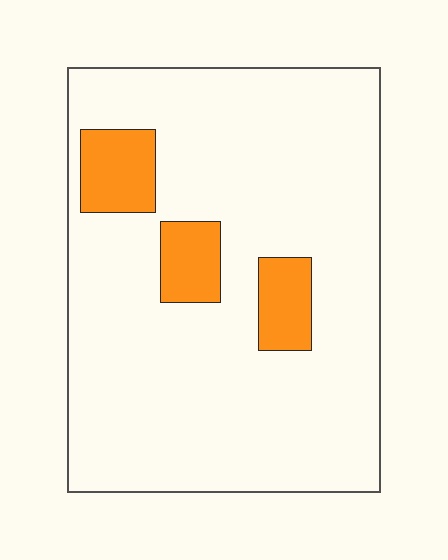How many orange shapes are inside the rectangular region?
3.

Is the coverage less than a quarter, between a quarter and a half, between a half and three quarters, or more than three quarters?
Less than a quarter.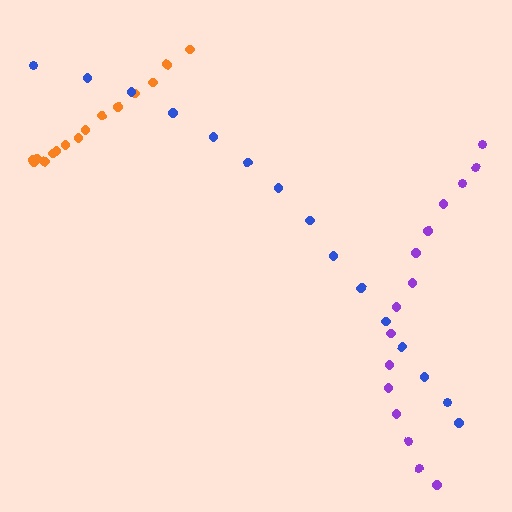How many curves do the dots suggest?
There are 3 distinct paths.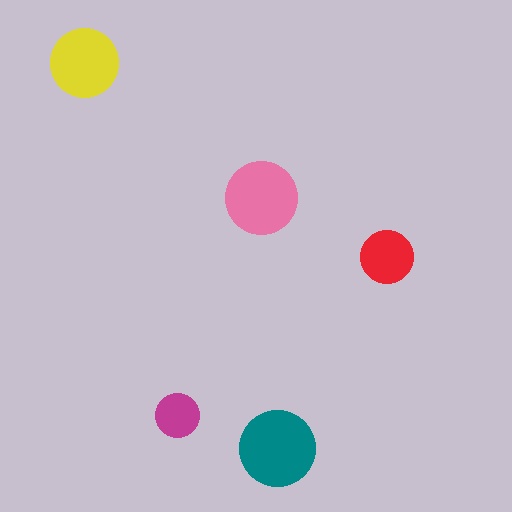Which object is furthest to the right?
The red circle is rightmost.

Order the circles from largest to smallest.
the teal one, the pink one, the yellow one, the red one, the magenta one.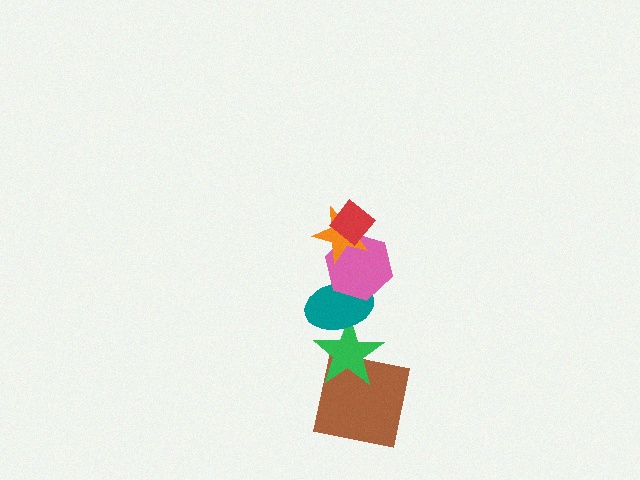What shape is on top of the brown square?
The green star is on top of the brown square.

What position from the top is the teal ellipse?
The teal ellipse is 4th from the top.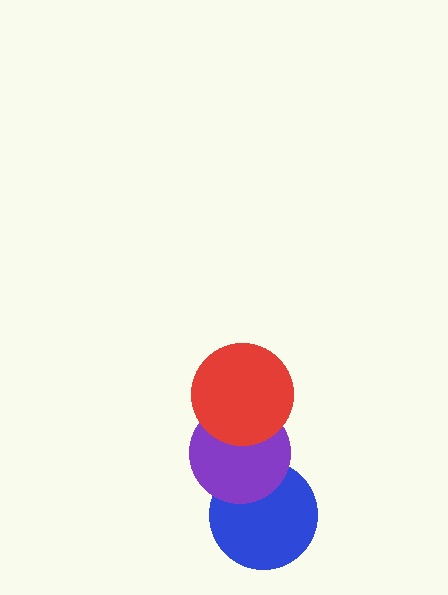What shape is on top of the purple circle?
The red circle is on top of the purple circle.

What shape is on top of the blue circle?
The purple circle is on top of the blue circle.